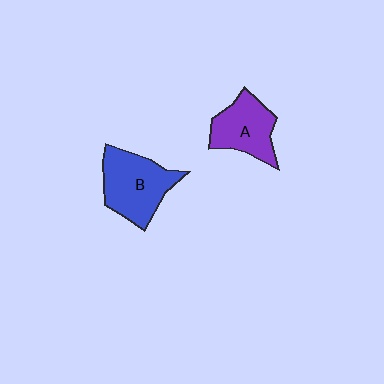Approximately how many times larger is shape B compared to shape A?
Approximately 1.3 times.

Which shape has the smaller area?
Shape A (purple).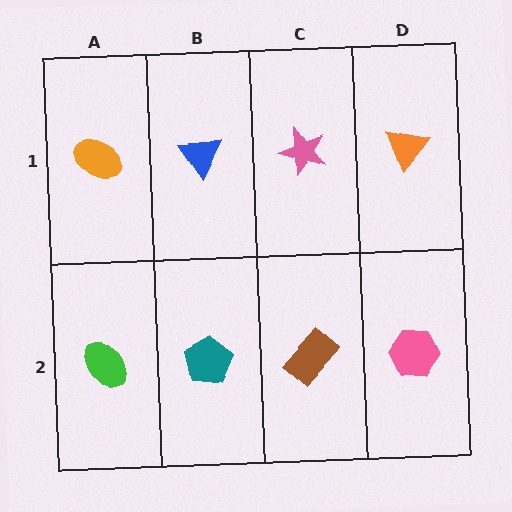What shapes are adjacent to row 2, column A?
An orange ellipse (row 1, column A), a teal pentagon (row 2, column B).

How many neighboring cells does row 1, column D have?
2.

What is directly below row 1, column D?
A pink hexagon.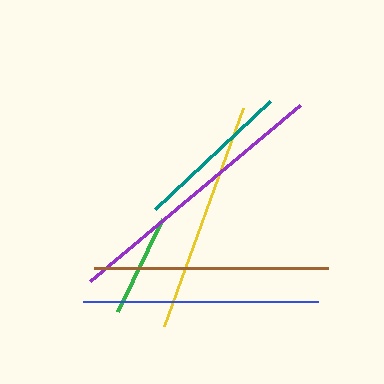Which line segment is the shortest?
The green line is the shortest at approximately 103 pixels.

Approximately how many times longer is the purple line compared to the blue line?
The purple line is approximately 1.2 times the length of the blue line.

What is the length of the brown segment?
The brown segment is approximately 234 pixels long.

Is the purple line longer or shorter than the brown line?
The purple line is longer than the brown line.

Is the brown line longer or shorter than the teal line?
The brown line is longer than the teal line.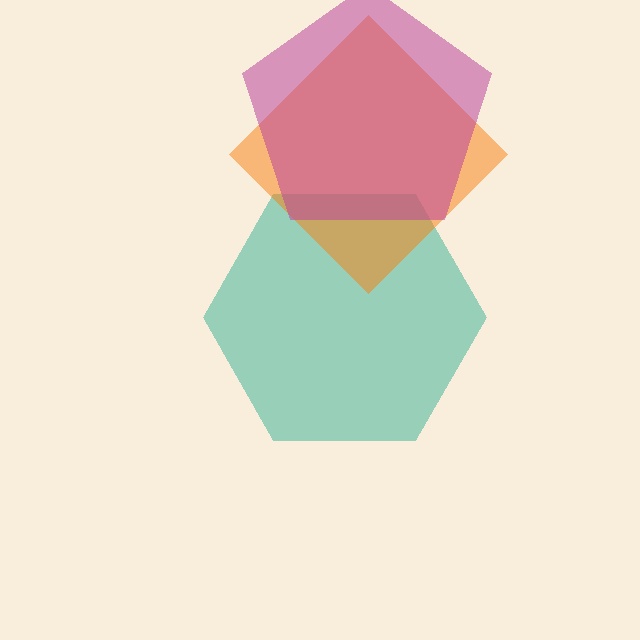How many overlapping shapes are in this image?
There are 3 overlapping shapes in the image.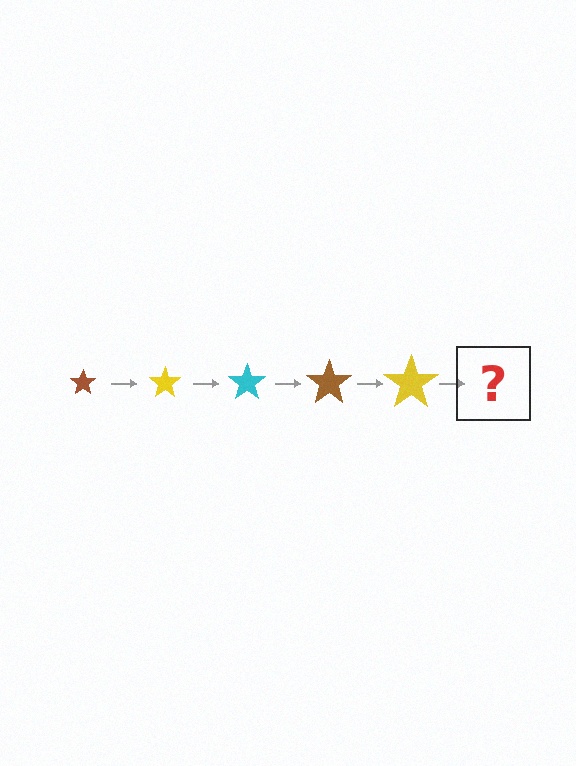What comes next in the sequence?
The next element should be a cyan star, larger than the previous one.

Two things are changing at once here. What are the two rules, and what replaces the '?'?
The two rules are that the star grows larger each step and the color cycles through brown, yellow, and cyan. The '?' should be a cyan star, larger than the previous one.